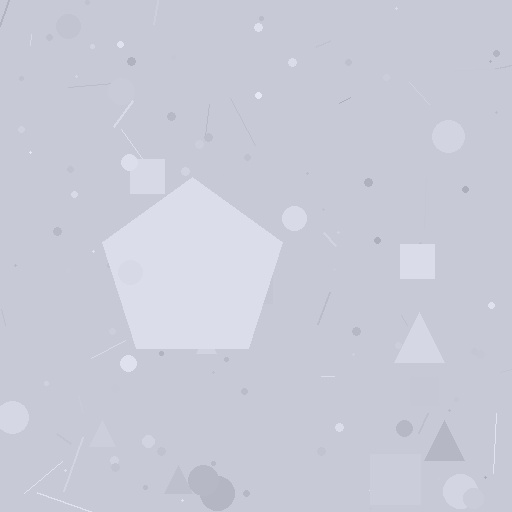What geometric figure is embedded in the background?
A pentagon is embedded in the background.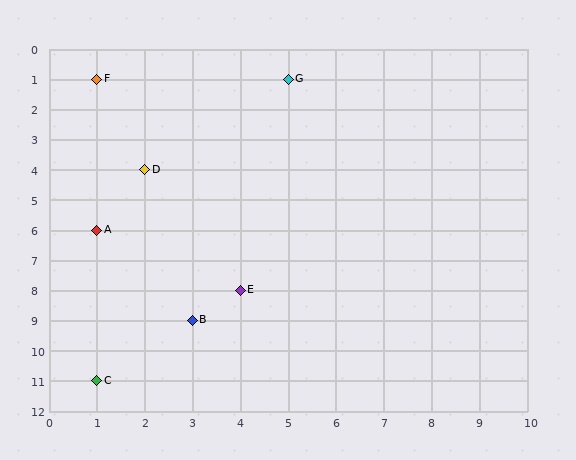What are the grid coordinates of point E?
Point E is at grid coordinates (4, 8).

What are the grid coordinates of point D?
Point D is at grid coordinates (2, 4).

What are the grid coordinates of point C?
Point C is at grid coordinates (1, 11).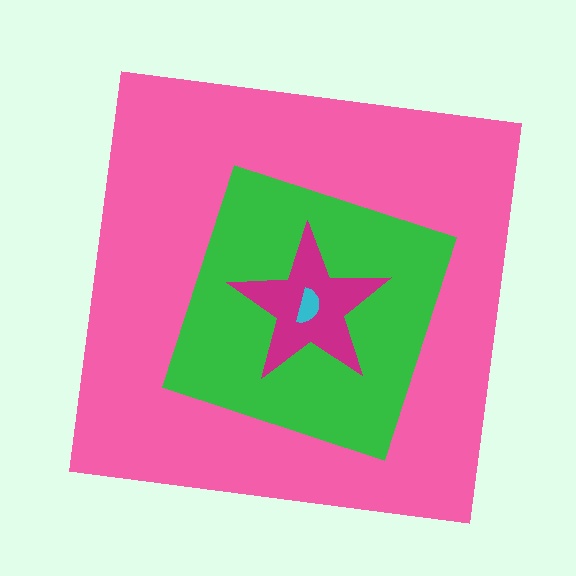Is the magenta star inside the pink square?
Yes.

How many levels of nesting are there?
4.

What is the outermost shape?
The pink square.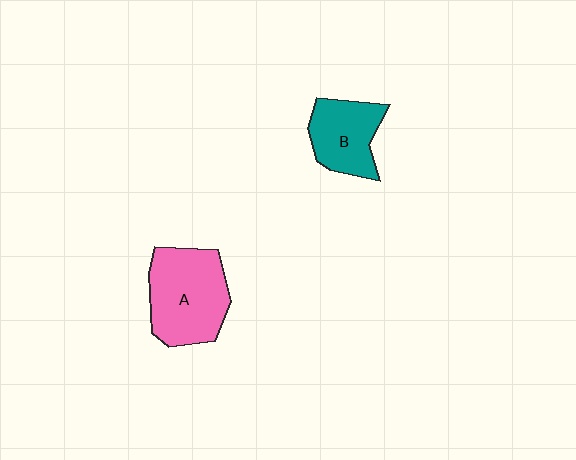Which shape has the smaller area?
Shape B (teal).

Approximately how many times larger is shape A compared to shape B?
Approximately 1.5 times.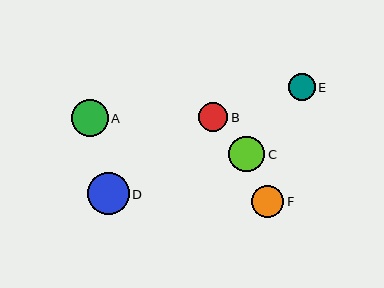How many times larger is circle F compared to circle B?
Circle F is approximately 1.1 times the size of circle B.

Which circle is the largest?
Circle D is the largest with a size of approximately 42 pixels.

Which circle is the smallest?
Circle E is the smallest with a size of approximately 27 pixels.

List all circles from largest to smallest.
From largest to smallest: D, A, C, F, B, E.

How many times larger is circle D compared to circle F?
Circle D is approximately 1.3 times the size of circle F.